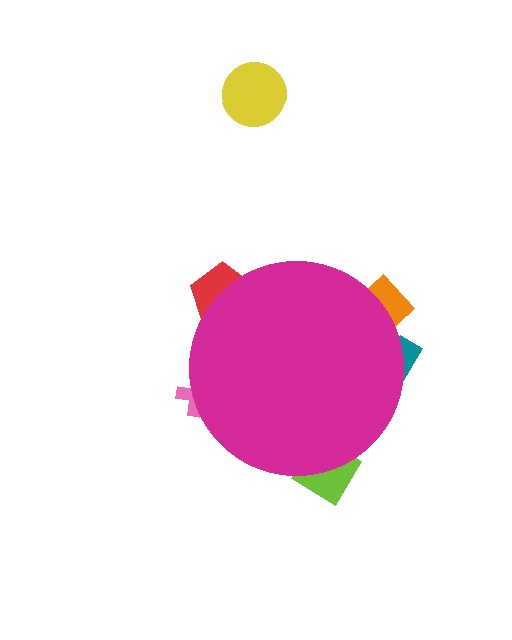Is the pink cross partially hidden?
Yes, the pink cross is partially hidden behind the magenta circle.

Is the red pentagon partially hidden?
Yes, the red pentagon is partially hidden behind the magenta circle.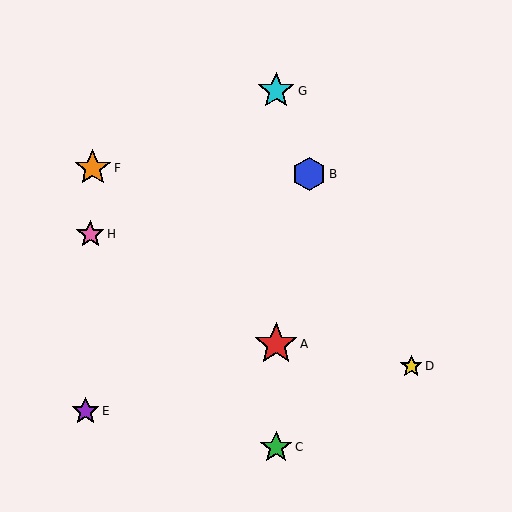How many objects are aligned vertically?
3 objects (A, C, G) are aligned vertically.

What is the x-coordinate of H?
Object H is at x≈90.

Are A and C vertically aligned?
Yes, both are at x≈276.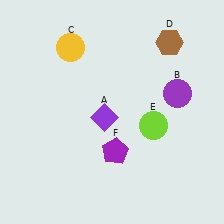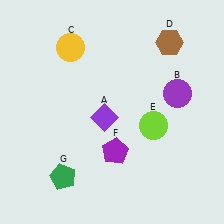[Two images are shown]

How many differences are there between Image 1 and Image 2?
There is 1 difference between the two images.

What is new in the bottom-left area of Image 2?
A green pentagon (G) was added in the bottom-left area of Image 2.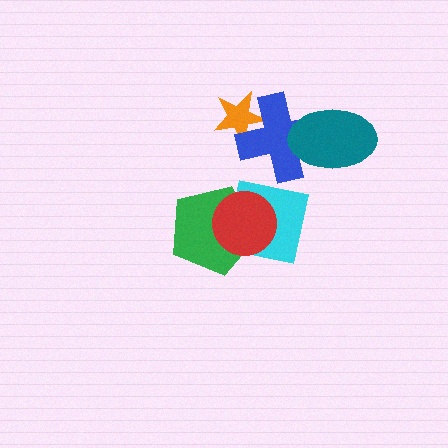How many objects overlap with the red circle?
2 objects overlap with the red circle.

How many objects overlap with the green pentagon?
2 objects overlap with the green pentagon.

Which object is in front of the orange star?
The blue cross is in front of the orange star.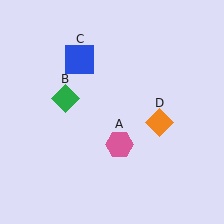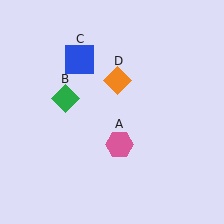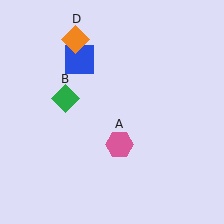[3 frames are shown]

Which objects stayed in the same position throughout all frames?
Pink hexagon (object A) and green diamond (object B) and blue square (object C) remained stationary.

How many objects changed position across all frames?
1 object changed position: orange diamond (object D).